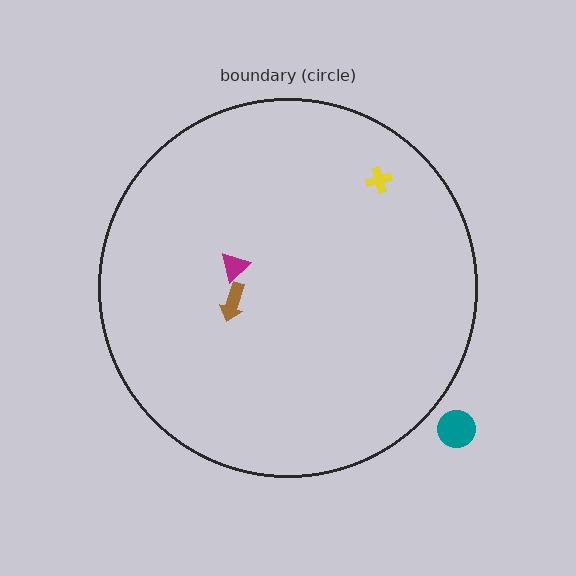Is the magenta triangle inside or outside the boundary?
Inside.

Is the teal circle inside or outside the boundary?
Outside.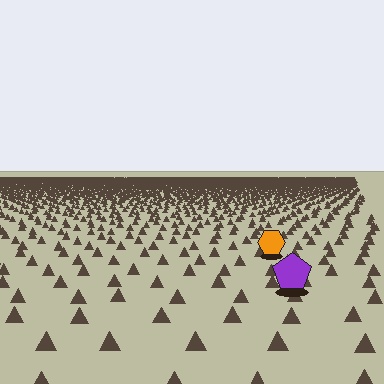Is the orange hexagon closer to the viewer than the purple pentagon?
No. The purple pentagon is closer — you can tell from the texture gradient: the ground texture is coarser near it.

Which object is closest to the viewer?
The purple pentagon is closest. The texture marks near it are larger and more spread out.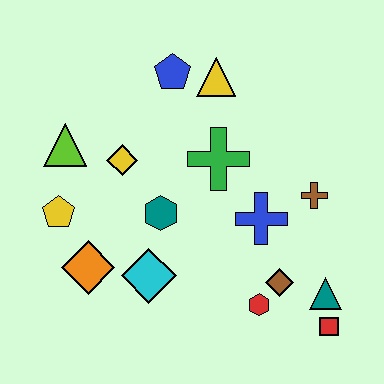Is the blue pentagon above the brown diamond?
Yes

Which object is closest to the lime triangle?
The yellow diamond is closest to the lime triangle.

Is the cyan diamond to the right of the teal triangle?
No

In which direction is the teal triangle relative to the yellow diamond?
The teal triangle is to the right of the yellow diamond.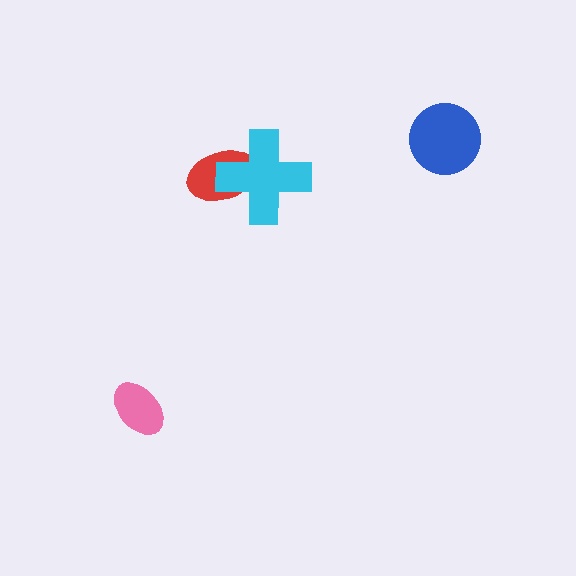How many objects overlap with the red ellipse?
1 object overlaps with the red ellipse.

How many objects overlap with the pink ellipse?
0 objects overlap with the pink ellipse.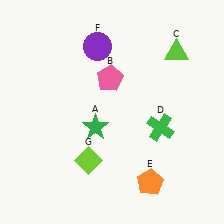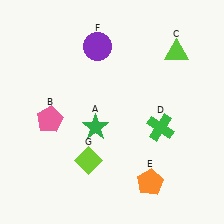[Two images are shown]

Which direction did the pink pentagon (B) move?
The pink pentagon (B) moved left.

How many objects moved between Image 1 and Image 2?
1 object moved between the two images.